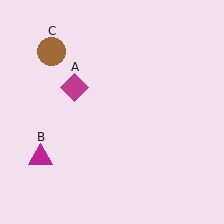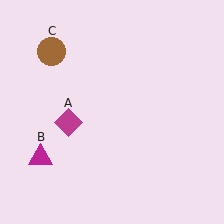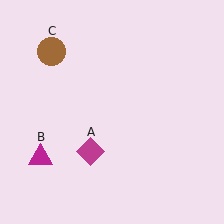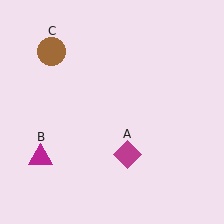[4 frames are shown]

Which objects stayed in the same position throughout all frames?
Magenta triangle (object B) and brown circle (object C) remained stationary.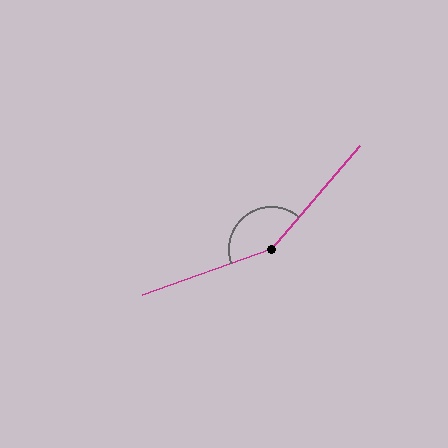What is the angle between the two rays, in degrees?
Approximately 150 degrees.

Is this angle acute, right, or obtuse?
It is obtuse.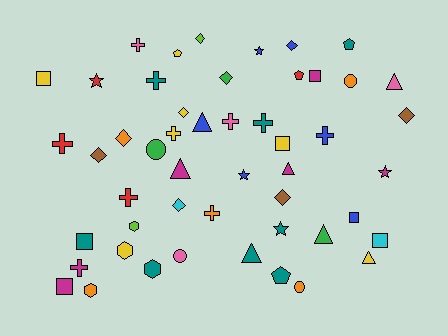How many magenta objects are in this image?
There are 6 magenta objects.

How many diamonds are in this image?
There are 9 diamonds.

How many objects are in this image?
There are 50 objects.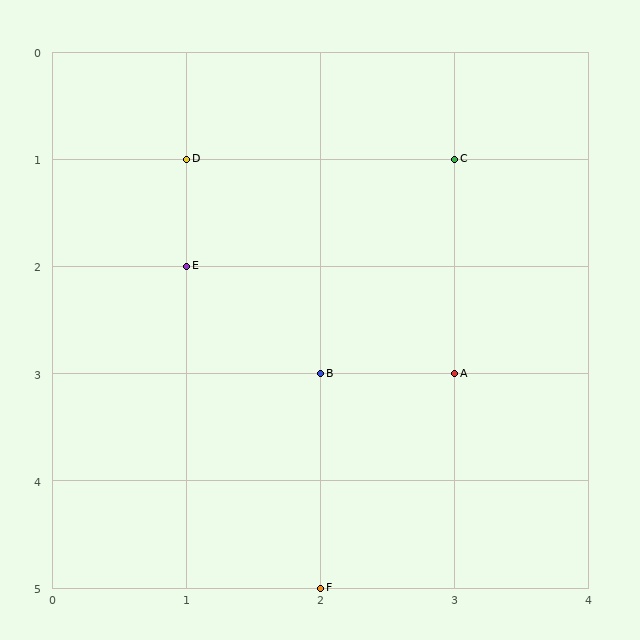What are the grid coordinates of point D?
Point D is at grid coordinates (1, 1).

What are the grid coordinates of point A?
Point A is at grid coordinates (3, 3).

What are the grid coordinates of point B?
Point B is at grid coordinates (2, 3).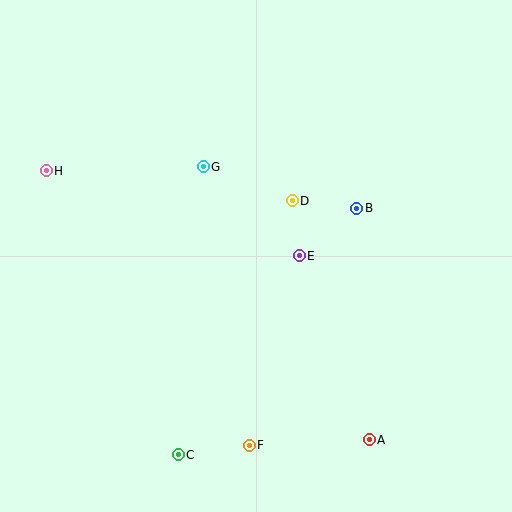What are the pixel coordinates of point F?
Point F is at (249, 445).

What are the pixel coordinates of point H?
Point H is at (46, 171).